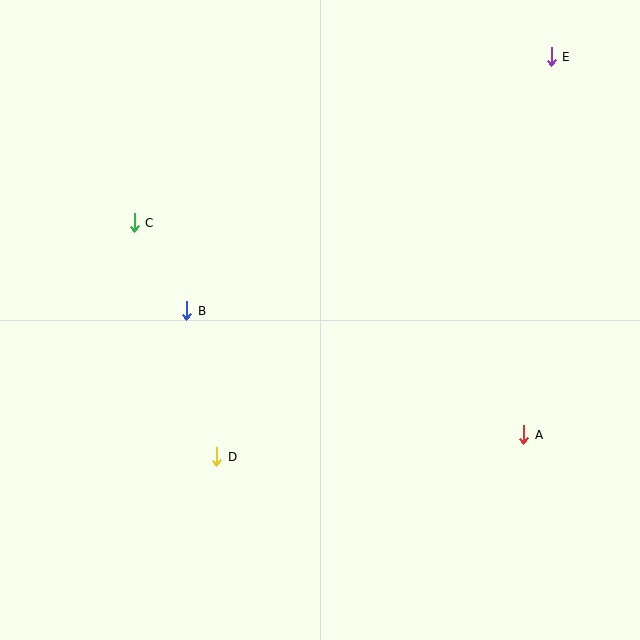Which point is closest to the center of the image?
Point B at (187, 311) is closest to the center.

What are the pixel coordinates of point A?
Point A is at (523, 435).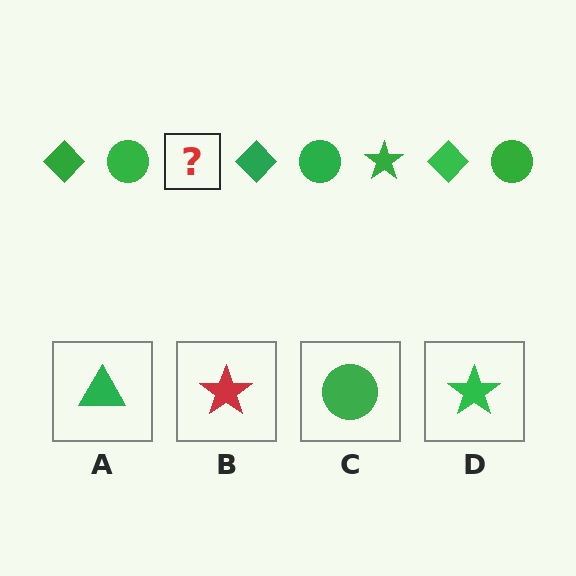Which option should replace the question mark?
Option D.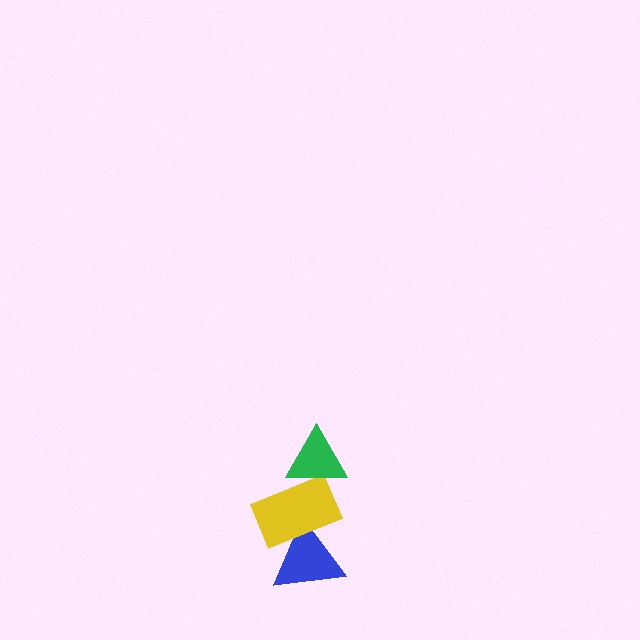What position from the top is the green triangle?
The green triangle is 1st from the top.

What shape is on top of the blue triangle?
The yellow rectangle is on top of the blue triangle.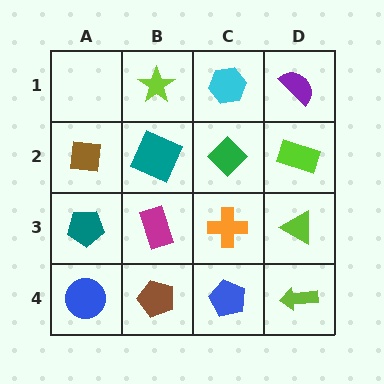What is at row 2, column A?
A brown square.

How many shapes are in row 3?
4 shapes.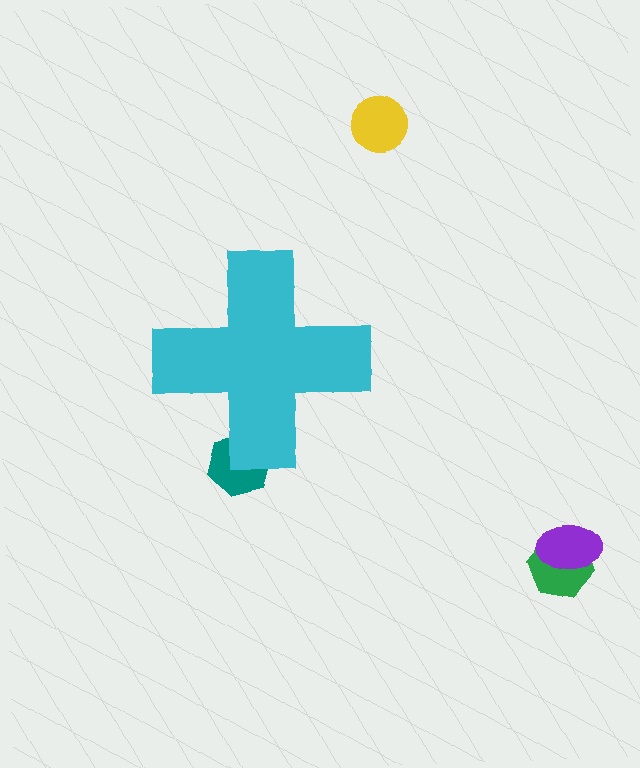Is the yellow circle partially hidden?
No, the yellow circle is fully visible.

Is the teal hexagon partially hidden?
Yes, the teal hexagon is partially hidden behind the cyan cross.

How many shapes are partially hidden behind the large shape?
1 shape is partially hidden.